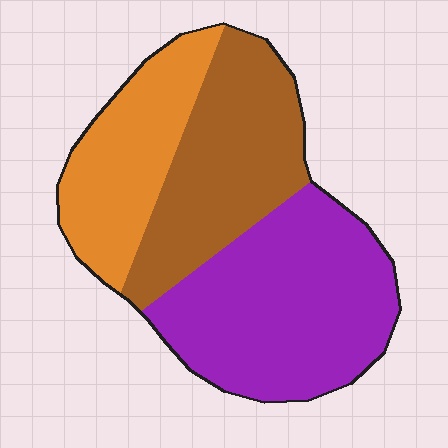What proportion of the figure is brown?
Brown takes up between a quarter and a half of the figure.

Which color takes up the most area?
Purple, at roughly 45%.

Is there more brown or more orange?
Brown.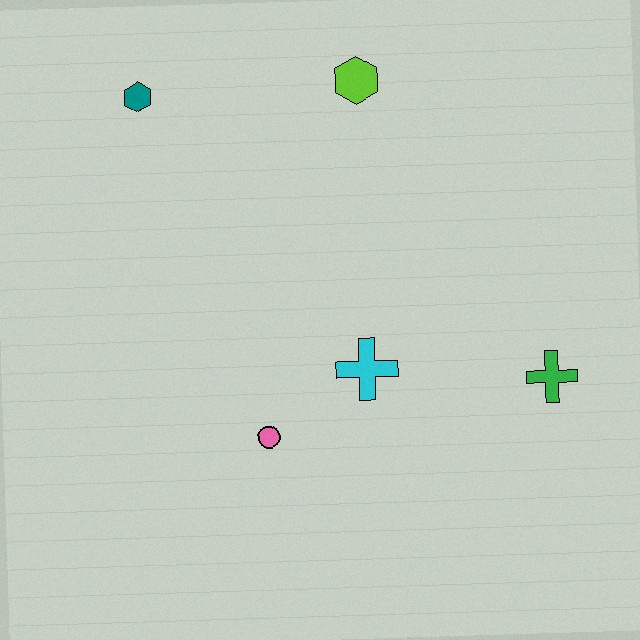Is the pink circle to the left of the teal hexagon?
No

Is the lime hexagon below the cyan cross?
No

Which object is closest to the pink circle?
The cyan cross is closest to the pink circle.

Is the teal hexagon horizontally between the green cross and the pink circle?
No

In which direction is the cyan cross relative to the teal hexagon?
The cyan cross is below the teal hexagon.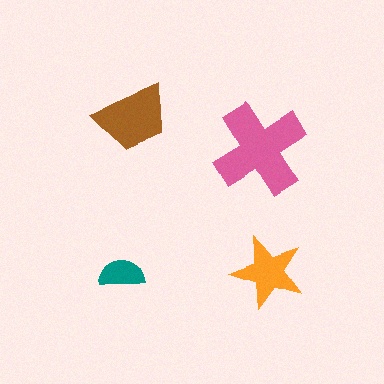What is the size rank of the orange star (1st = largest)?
3rd.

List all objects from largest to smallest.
The pink cross, the brown trapezoid, the orange star, the teal semicircle.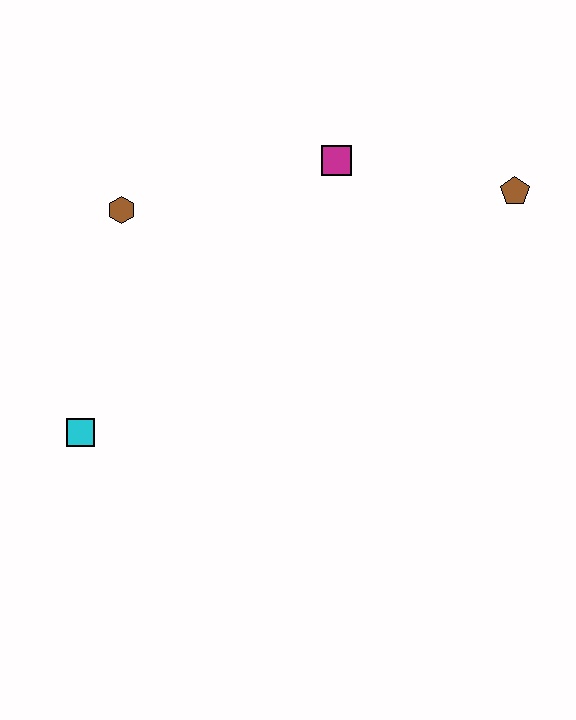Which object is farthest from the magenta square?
The cyan square is farthest from the magenta square.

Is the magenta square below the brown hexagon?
No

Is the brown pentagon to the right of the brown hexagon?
Yes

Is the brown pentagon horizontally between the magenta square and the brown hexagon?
No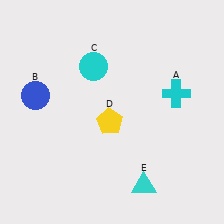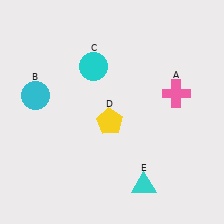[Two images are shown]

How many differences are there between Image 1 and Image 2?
There are 2 differences between the two images.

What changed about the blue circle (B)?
In Image 1, B is blue. In Image 2, it changed to cyan.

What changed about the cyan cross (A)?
In Image 1, A is cyan. In Image 2, it changed to pink.